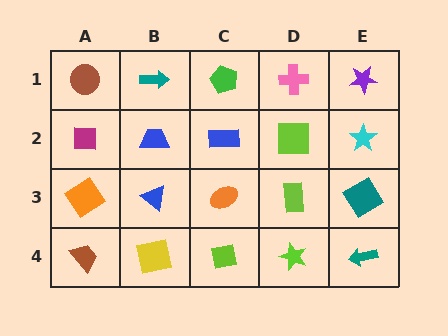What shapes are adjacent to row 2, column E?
A purple star (row 1, column E), a teal diamond (row 3, column E), a lime square (row 2, column D).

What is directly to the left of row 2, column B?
A magenta square.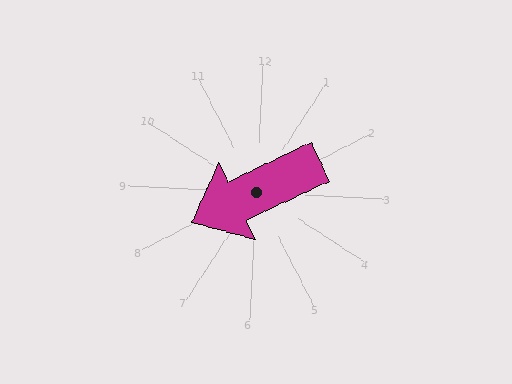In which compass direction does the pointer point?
Southwest.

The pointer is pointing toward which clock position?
Roughly 8 o'clock.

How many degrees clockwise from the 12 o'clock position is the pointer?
Approximately 242 degrees.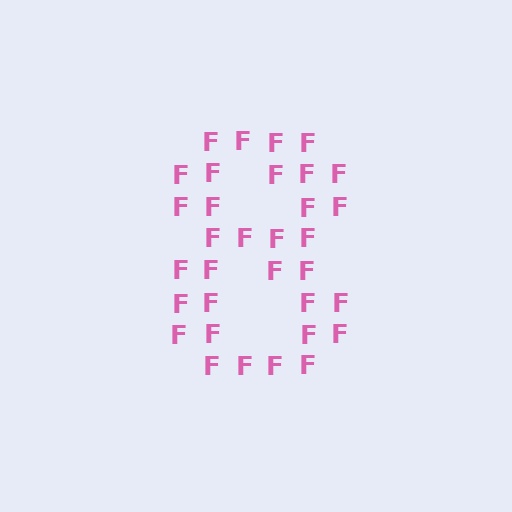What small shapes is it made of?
It is made of small letter F's.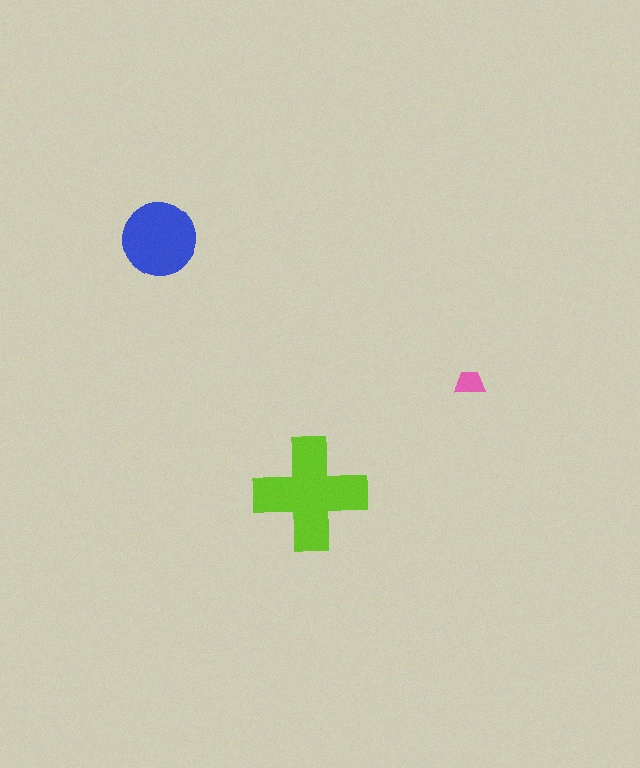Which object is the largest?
The lime cross.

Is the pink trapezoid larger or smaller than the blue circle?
Smaller.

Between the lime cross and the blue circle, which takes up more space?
The lime cross.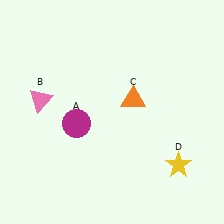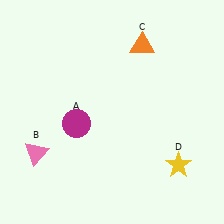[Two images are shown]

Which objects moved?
The objects that moved are: the pink triangle (B), the orange triangle (C).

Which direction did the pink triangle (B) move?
The pink triangle (B) moved down.